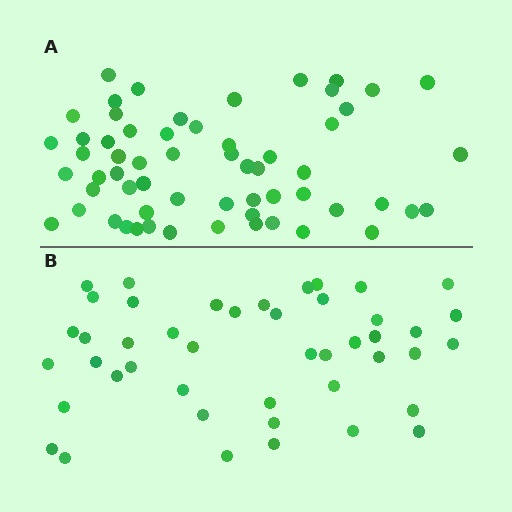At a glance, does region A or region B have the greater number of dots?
Region A (the top region) has more dots.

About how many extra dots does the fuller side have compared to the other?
Region A has approximately 15 more dots than region B.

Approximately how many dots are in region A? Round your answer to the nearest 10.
About 60 dots.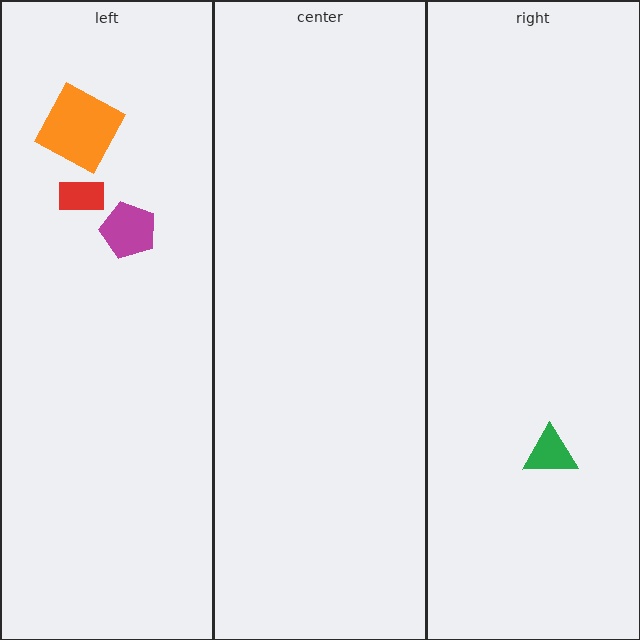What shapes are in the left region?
The red rectangle, the orange square, the magenta pentagon.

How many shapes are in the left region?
3.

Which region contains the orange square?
The left region.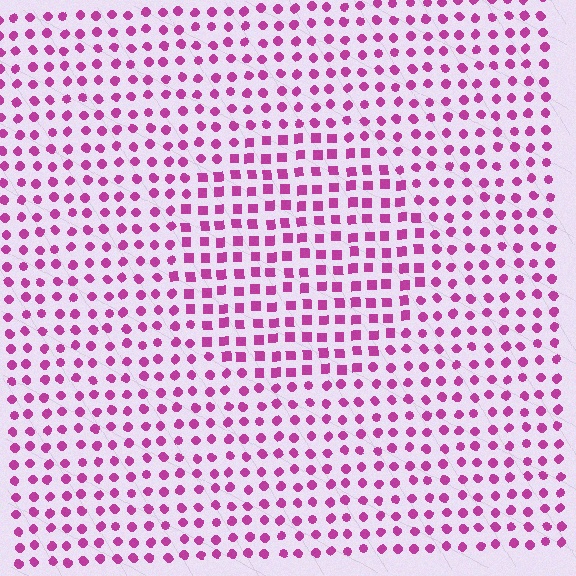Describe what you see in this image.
The image is filled with small magenta elements arranged in a uniform grid. A circle-shaped region contains squares, while the surrounding area contains circles. The boundary is defined purely by the change in element shape.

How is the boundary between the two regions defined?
The boundary is defined by a change in element shape: squares inside vs. circles outside. All elements share the same color and spacing.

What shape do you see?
I see a circle.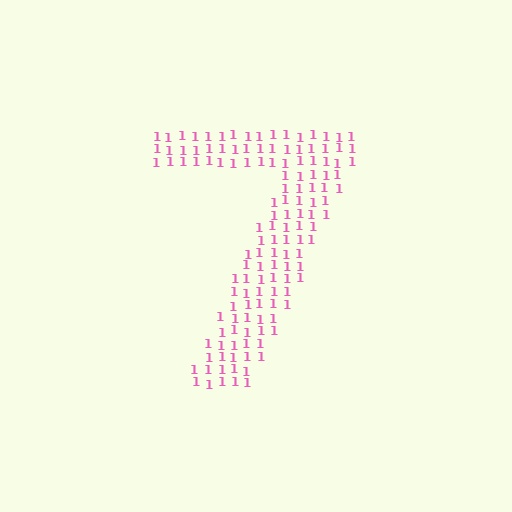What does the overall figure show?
The overall figure shows the digit 7.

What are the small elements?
The small elements are digit 1's.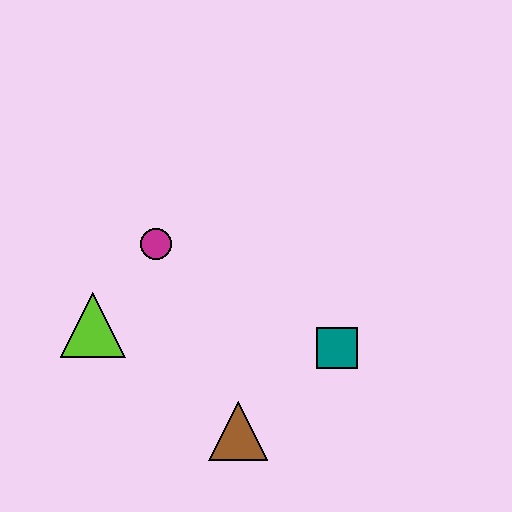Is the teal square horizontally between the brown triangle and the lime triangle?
No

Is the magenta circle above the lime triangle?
Yes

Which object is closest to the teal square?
The brown triangle is closest to the teal square.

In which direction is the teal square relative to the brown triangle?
The teal square is to the right of the brown triangle.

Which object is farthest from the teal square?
The lime triangle is farthest from the teal square.